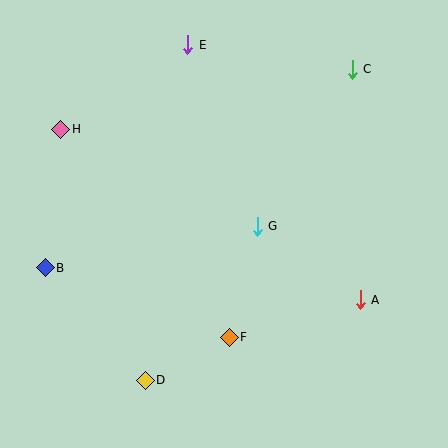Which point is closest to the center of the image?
Point G at (257, 226) is closest to the center.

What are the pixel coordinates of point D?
Point D is at (145, 380).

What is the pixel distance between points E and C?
The distance between E and C is 167 pixels.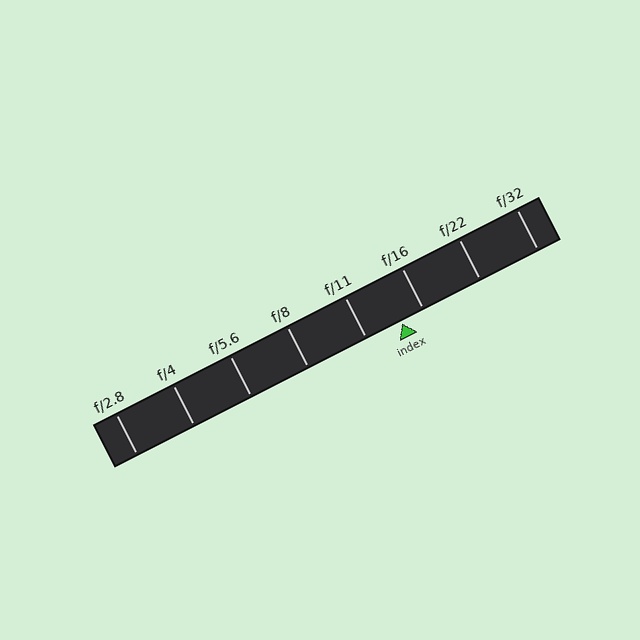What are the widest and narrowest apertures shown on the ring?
The widest aperture shown is f/2.8 and the narrowest is f/32.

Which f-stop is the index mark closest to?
The index mark is closest to f/16.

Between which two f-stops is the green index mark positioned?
The index mark is between f/11 and f/16.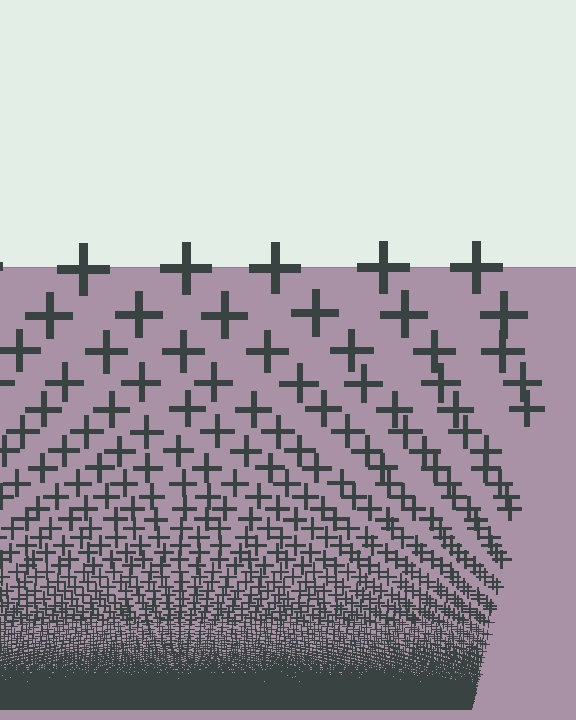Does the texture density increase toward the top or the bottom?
Density increases toward the bottom.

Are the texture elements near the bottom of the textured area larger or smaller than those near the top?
Smaller. The gradient is inverted — elements near the bottom are smaller and denser.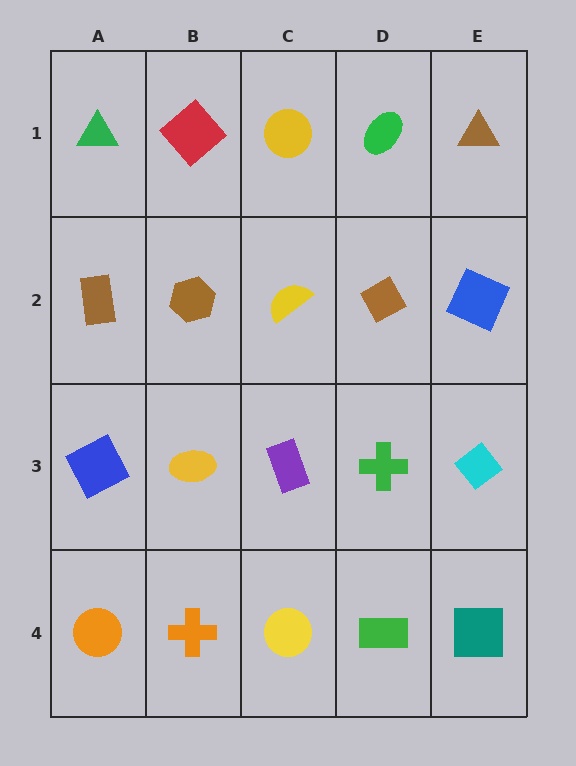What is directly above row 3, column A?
A brown rectangle.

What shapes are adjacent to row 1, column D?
A brown diamond (row 2, column D), a yellow circle (row 1, column C), a brown triangle (row 1, column E).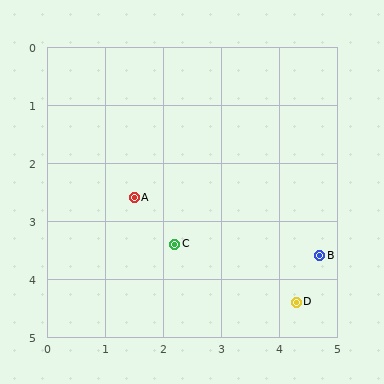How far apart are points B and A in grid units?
Points B and A are about 3.4 grid units apart.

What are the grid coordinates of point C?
Point C is at approximately (2.2, 3.4).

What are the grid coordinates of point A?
Point A is at approximately (1.5, 2.6).